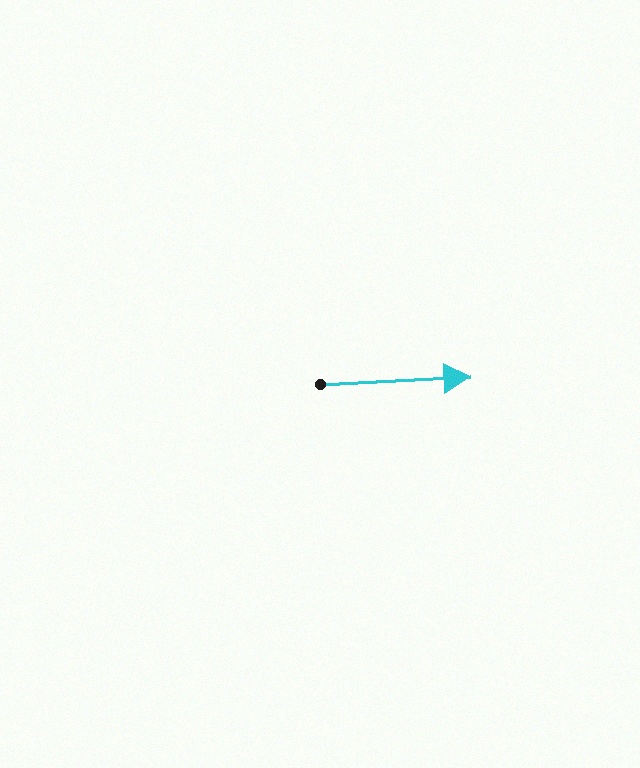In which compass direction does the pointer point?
East.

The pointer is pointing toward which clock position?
Roughly 3 o'clock.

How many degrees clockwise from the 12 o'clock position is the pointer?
Approximately 87 degrees.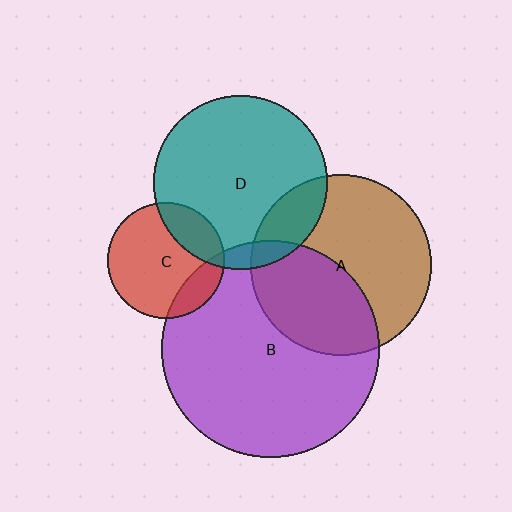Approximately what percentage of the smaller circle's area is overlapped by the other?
Approximately 15%.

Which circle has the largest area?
Circle B (purple).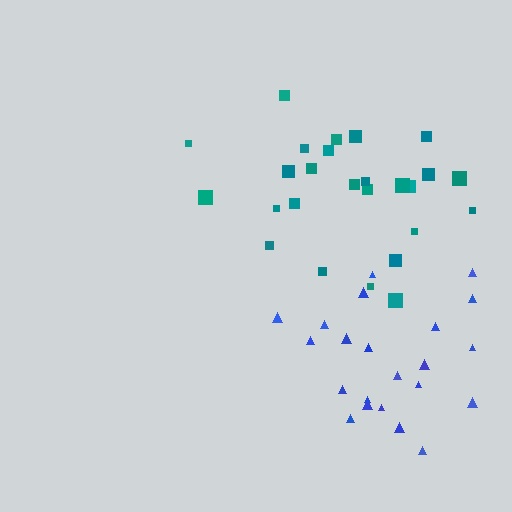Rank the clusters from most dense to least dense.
blue, teal.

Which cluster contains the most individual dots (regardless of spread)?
Teal (26).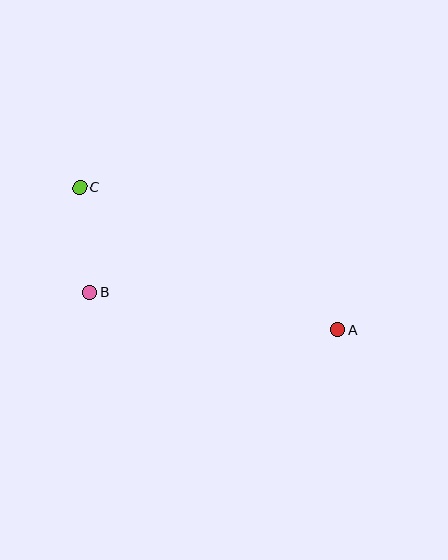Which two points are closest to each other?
Points B and C are closest to each other.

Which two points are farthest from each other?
Points A and C are farthest from each other.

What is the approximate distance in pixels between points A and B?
The distance between A and B is approximately 251 pixels.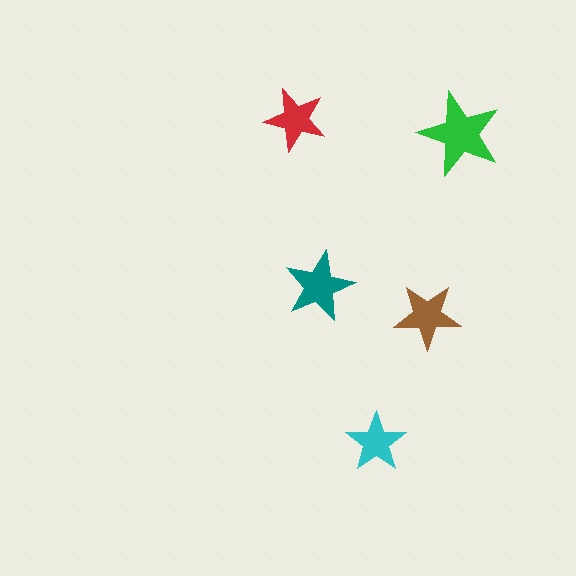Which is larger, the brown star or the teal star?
The teal one.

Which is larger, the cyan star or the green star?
The green one.